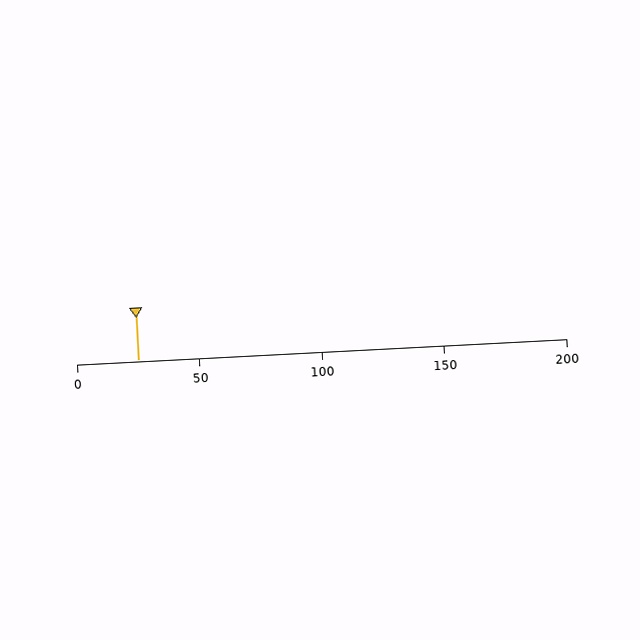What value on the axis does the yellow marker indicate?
The marker indicates approximately 25.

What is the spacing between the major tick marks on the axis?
The major ticks are spaced 50 apart.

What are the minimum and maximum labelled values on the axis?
The axis runs from 0 to 200.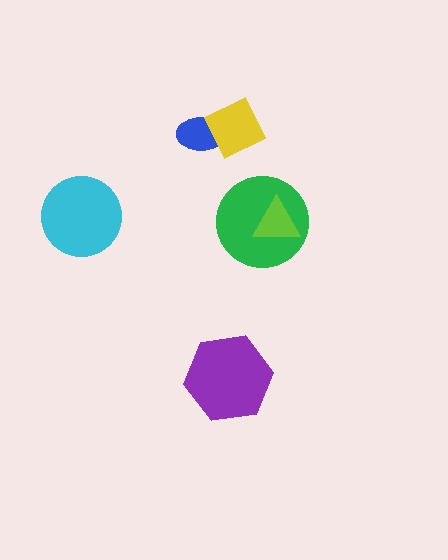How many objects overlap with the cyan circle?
0 objects overlap with the cyan circle.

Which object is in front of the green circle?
The lime triangle is in front of the green circle.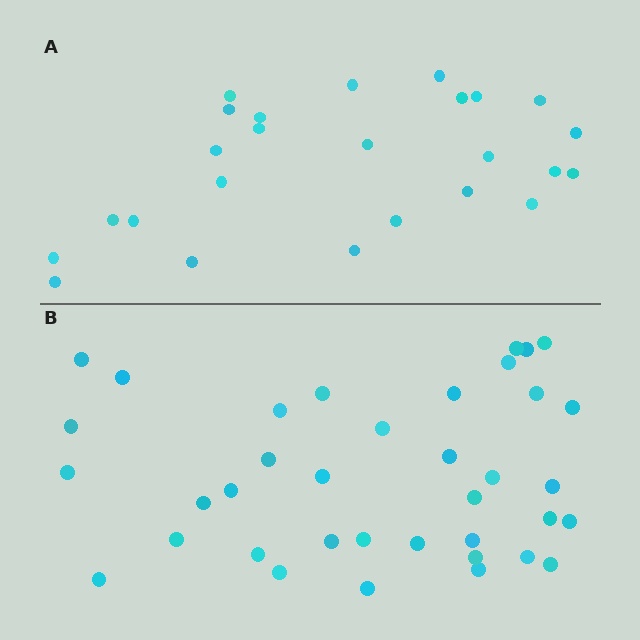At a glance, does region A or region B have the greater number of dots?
Region B (the bottom region) has more dots.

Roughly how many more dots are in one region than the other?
Region B has roughly 12 or so more dots than region A.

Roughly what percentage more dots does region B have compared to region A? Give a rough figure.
About 50% more.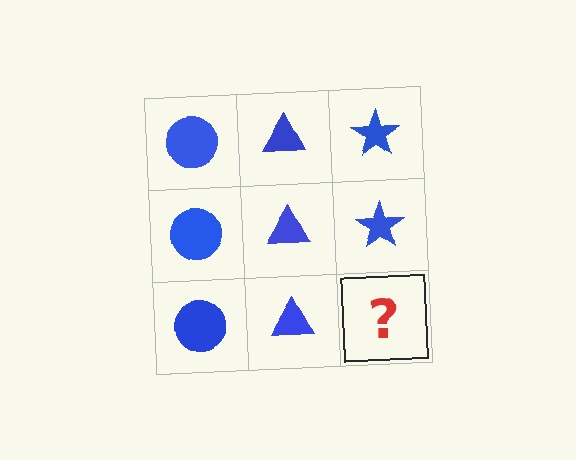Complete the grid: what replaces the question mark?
The question mark should be replaced with a blue star.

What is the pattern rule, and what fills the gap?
The rule is that each column has a consistent shape. The gap should be filled with a blue star.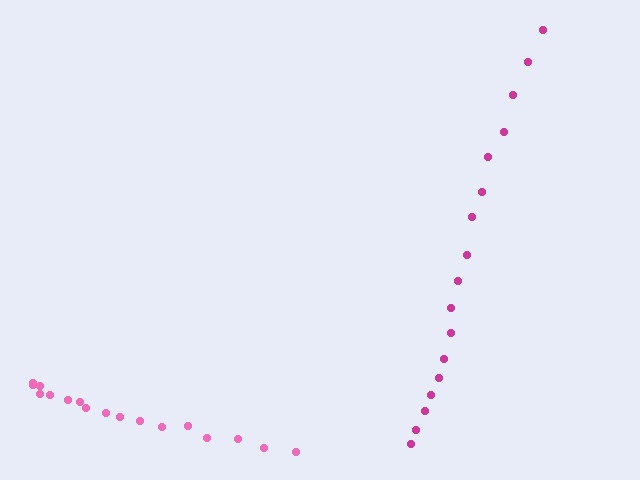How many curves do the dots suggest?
There are 2 distinct paths.